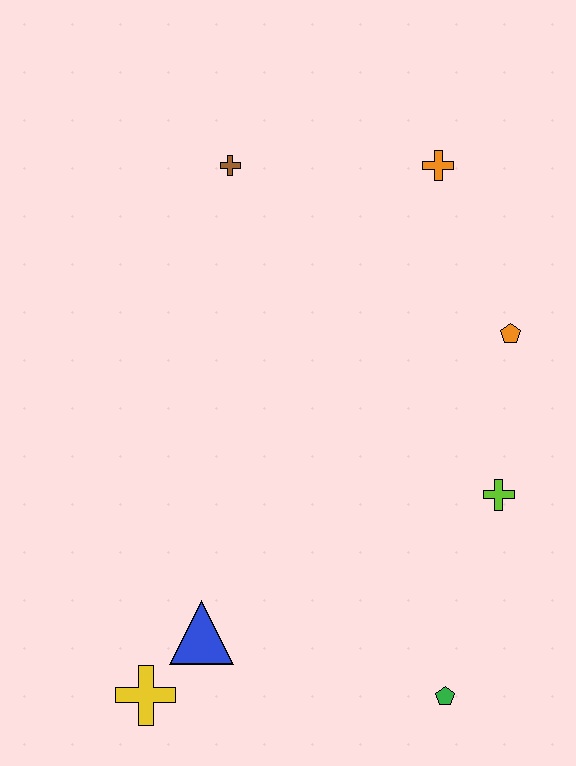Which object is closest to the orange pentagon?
The lime cross is closest to the orange pentagon.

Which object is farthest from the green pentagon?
The brown cross is farthest from the green pentagon.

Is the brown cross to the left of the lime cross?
Yes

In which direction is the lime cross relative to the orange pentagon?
The lime cross is below the orange pentagon.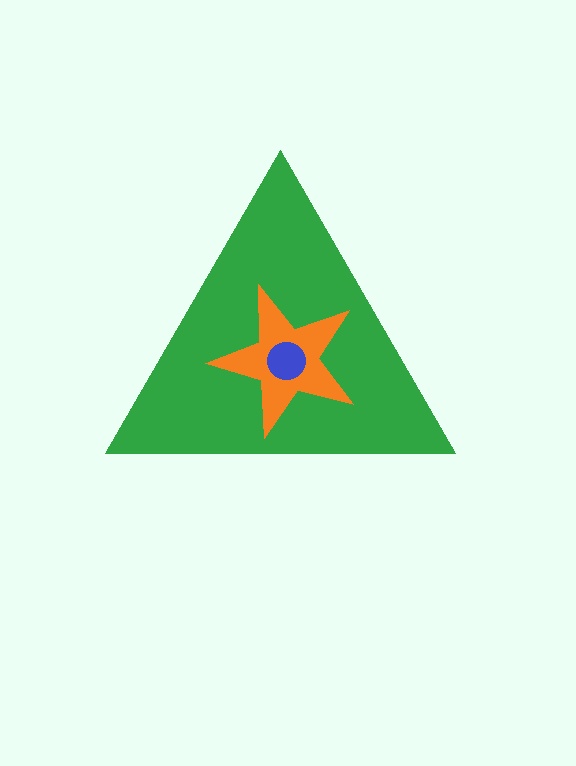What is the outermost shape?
The green triangle.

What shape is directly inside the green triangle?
The orange star.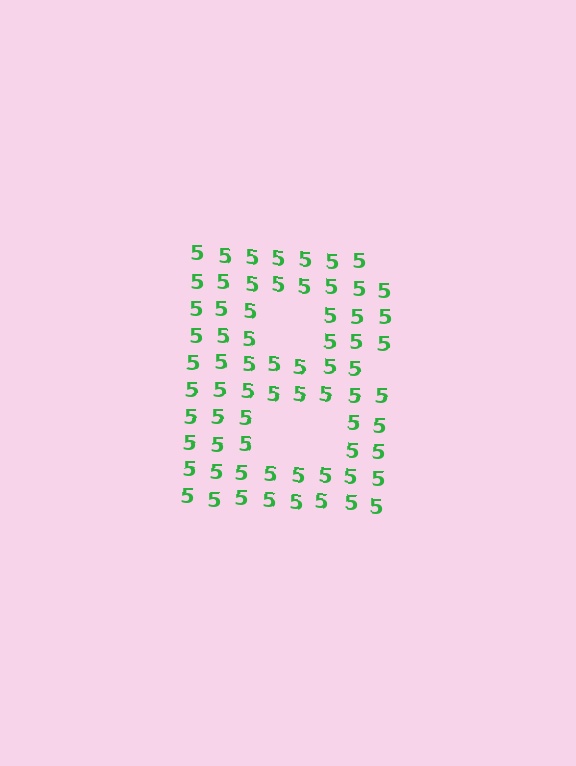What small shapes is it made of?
It is made of small digit 5's.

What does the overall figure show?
The overall figure shows the letter B.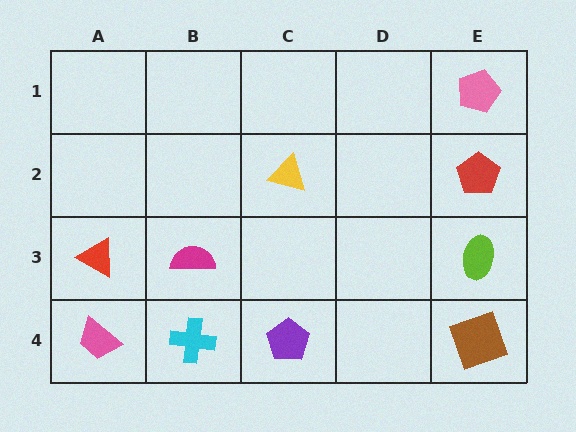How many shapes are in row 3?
3 shapes.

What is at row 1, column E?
A pink pentagon.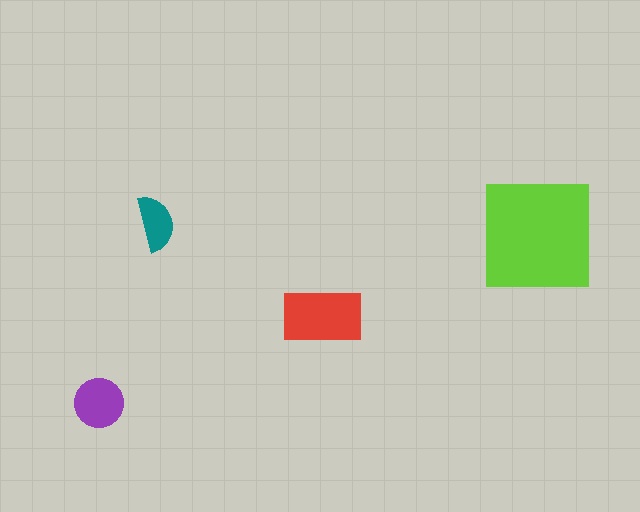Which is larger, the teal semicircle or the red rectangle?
The red rectangle.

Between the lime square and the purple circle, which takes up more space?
The lime square.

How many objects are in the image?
There are 4 objects in the image.